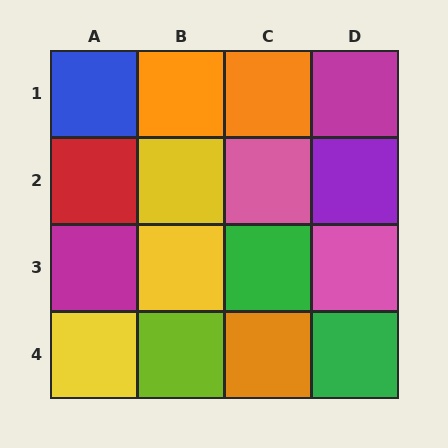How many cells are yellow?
3 cells are yellow.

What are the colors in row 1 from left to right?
Blue, orange, orange, magenta.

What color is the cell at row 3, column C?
Green.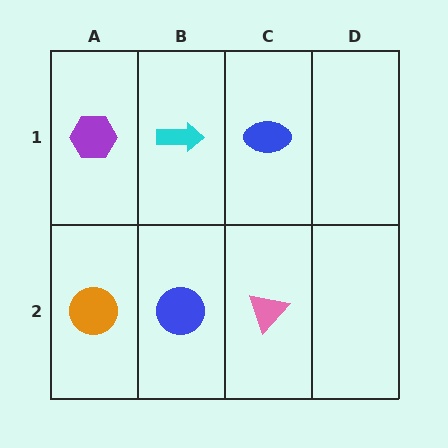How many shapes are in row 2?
3 shapes.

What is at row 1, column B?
A cyan arrow.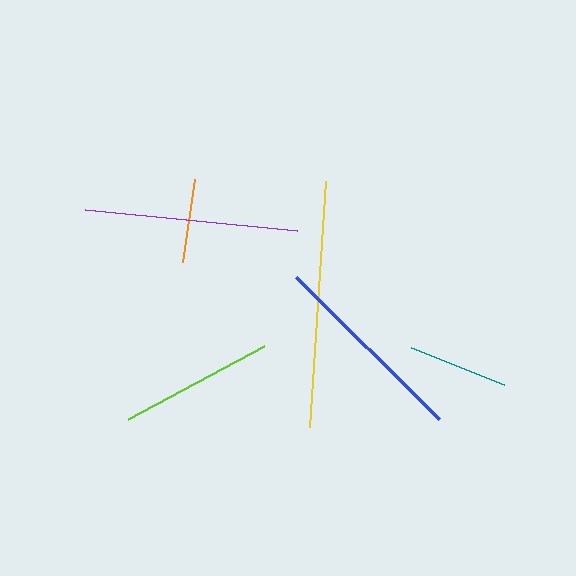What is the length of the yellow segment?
The yellow segment is approximately 246 pixels long.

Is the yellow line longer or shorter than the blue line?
The yellow line is longer than the blue line.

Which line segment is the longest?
The yellow line is the longest at approximately 246 pixels.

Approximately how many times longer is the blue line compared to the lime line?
The blue line is approximately 1.3 times the length of the lime line.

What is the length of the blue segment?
The blue segment is approximately 201 pixels long.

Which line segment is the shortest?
The orange line is the shortest at approximately 83 pixels.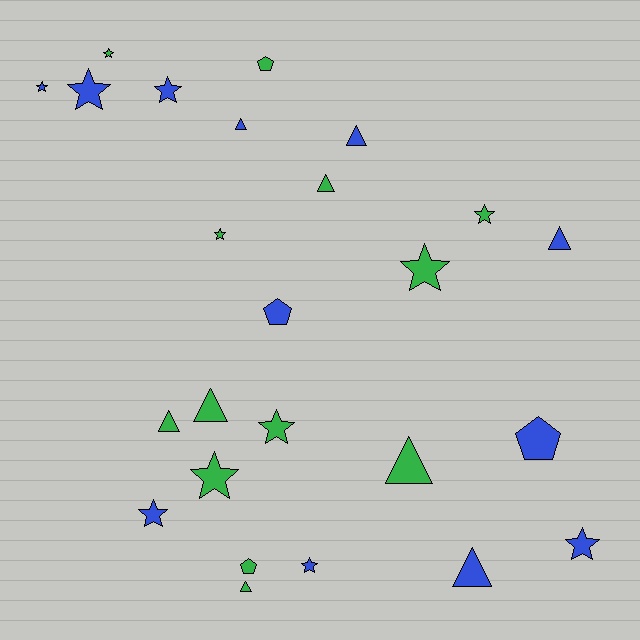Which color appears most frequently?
Green, with 13 objects.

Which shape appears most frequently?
Star, with 12 objects.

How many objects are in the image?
There are 25 objects.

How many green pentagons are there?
There are 2 green pentagons.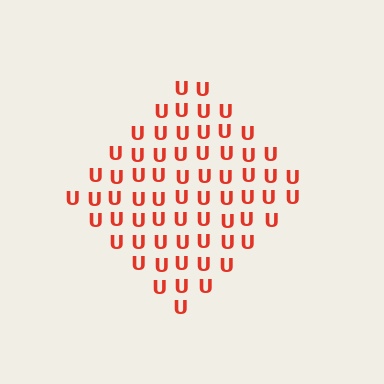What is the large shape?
The large shape is a diamond.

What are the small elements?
The small elements are letter U's.